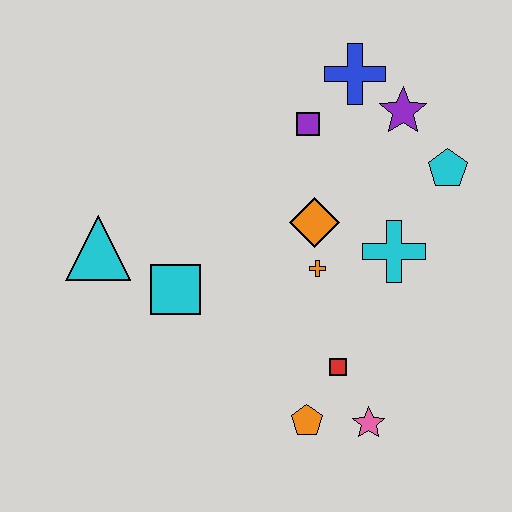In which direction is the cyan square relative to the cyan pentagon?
The cyan square is to the left of the cyan pentagon.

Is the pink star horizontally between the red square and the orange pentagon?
No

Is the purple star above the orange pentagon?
Yes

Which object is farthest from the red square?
The blue cross is farthest from the red square.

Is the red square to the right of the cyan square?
Yes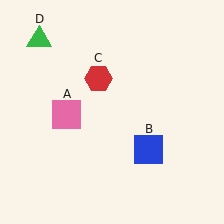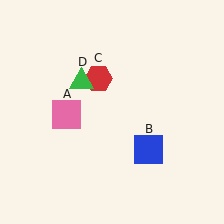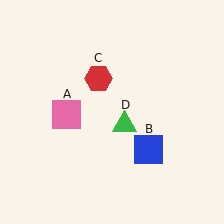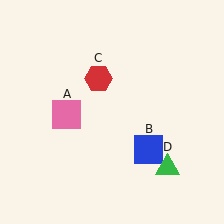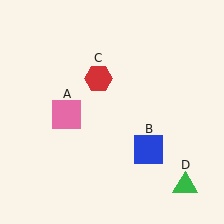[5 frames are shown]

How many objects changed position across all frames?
1 object changed position: green triangle (object D).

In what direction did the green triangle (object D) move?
The green triangle (object D) moved down and to the right.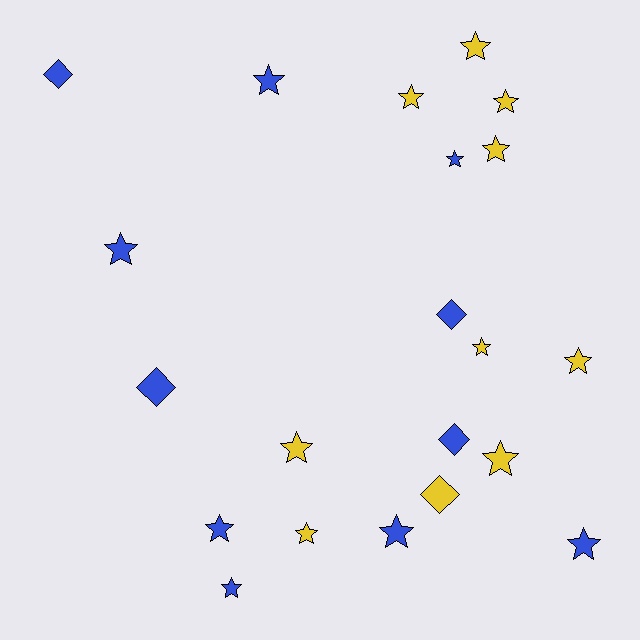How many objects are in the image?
There are 21 objects.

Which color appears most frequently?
Blue, with 11 objects.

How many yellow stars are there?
There are 9 yellow stars.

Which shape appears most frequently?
Star, with 16 objects.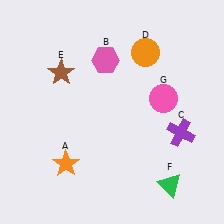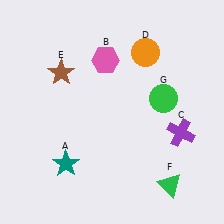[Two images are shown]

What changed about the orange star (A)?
In Image 1, A is orange. In Image 2, it changed to teal.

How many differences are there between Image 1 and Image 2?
There are 2 differences between the two images.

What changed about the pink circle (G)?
In Image 1, G is pink. In Image 2, it changed to green.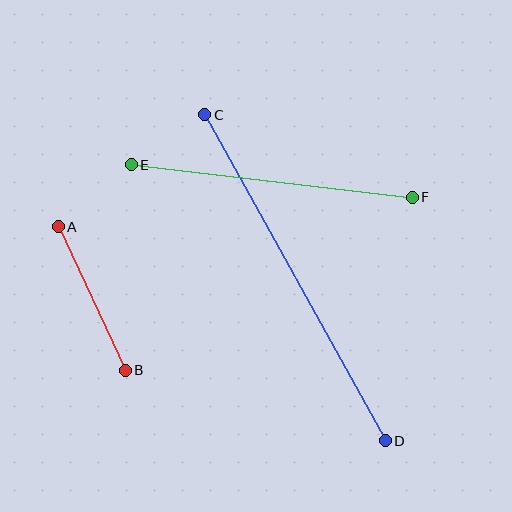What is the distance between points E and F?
The distance is approximately 283 pixels.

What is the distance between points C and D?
The distance is approximately 372 pixels.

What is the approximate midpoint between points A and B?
The midpoint is at approximately (92, 299) pixels.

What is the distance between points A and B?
The distance is approximately 159 pixels.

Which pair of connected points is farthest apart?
Points C and D are farthest apart.